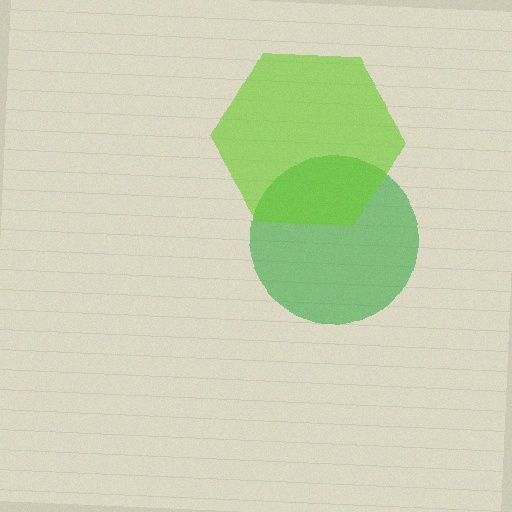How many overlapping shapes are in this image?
There are 2 overlapping shapes in the image.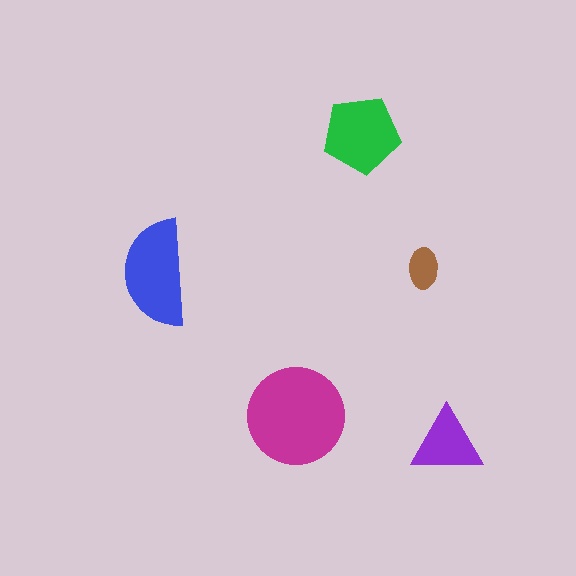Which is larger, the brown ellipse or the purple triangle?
The purple triangle.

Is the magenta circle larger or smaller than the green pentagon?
Larger.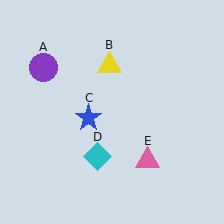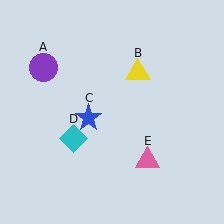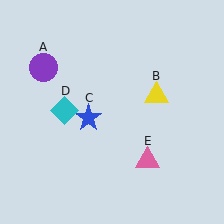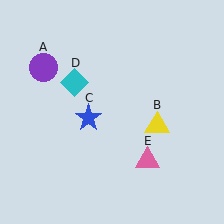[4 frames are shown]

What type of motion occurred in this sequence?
The yellow triangle (object B), cyan diamond (object D) rotated clockwise around the center of the scene.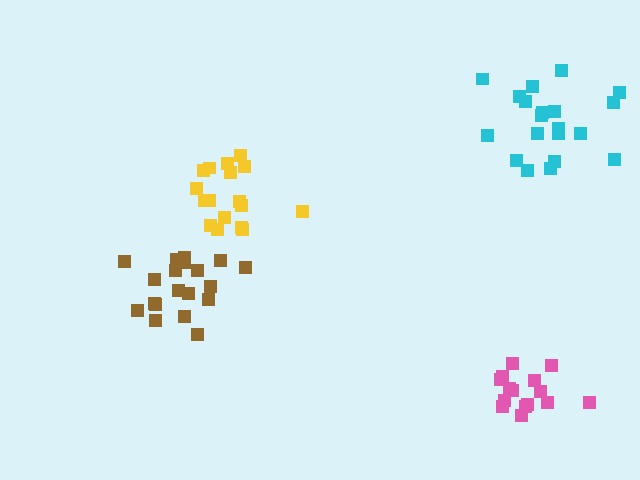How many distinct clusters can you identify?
There are 4 distinct clusters.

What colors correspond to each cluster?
The clusters are colored: brown, yellow, pink, cyan.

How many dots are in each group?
Group 1: 19 dots, Group 2: 17 dots, Group 3: 15 dots, Group 4: 20 dots (71 total).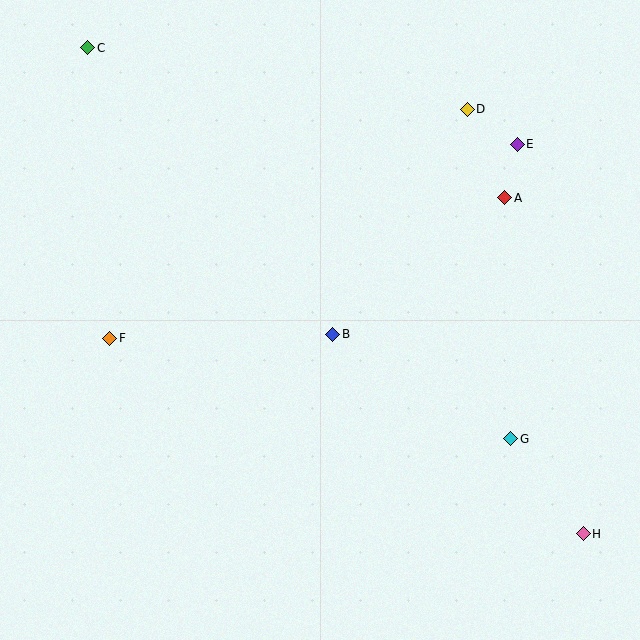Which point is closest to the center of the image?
Point B at (333, 334) is closest to the center.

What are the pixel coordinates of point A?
Point A is at (505, 198).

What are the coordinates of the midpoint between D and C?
The midpoint between D and C is at (278, 79).